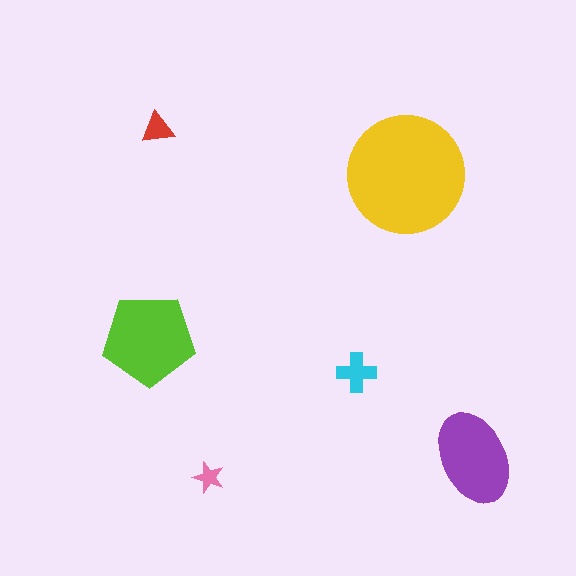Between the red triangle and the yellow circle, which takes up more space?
The yellow circle.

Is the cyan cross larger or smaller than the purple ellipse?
Smaller.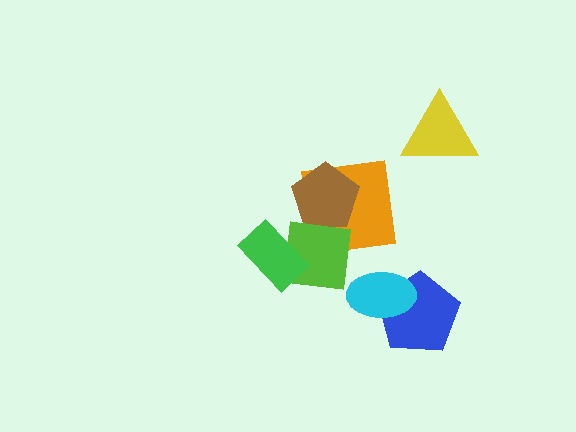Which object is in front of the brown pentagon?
The lime square is in front of the brown pentagon.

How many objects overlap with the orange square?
2 objects overlap with the orange square.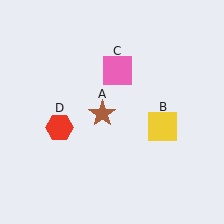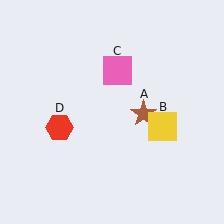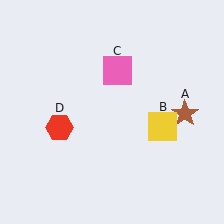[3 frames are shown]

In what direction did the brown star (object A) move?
The brown star (object A) moved right.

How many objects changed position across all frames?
1 object changed position: brown star (object A).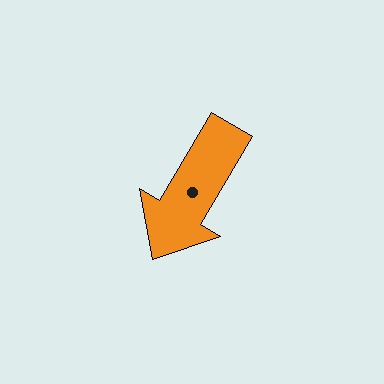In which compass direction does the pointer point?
Southwest.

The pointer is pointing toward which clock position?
Roughly 7 o'clock.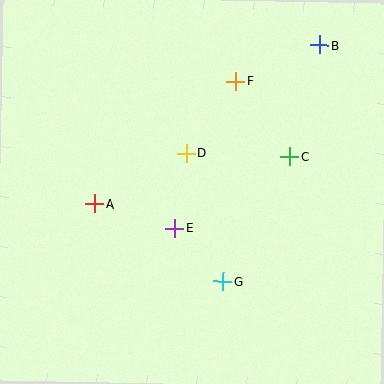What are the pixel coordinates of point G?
Point G is at (223, 281).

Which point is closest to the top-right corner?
Point B is closest to the top-right corner.